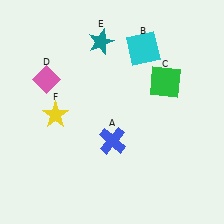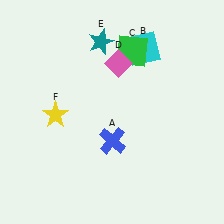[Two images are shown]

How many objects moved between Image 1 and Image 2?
2 objects moved between the two images.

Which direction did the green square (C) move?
The green square (C) moved left.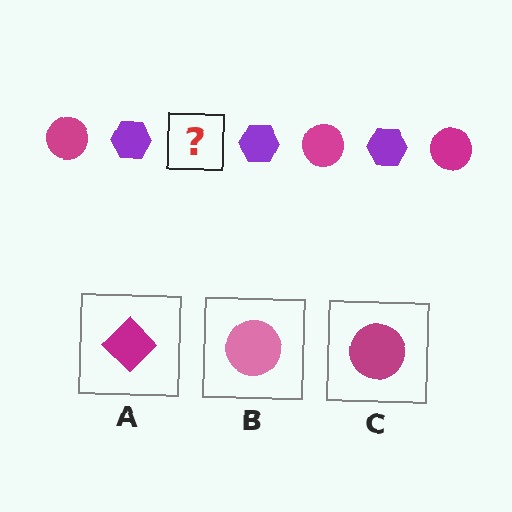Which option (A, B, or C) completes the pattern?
C.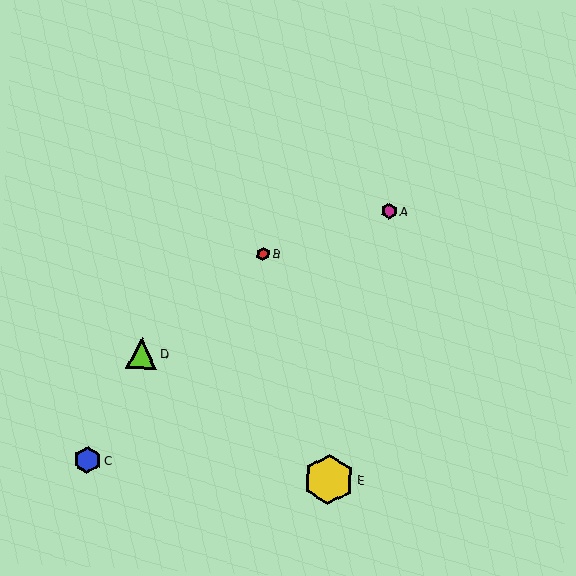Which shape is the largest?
The yellow hexagon (labeled E) is the largest.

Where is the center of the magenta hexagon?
The center of the magenta hexagon is at (389, 211).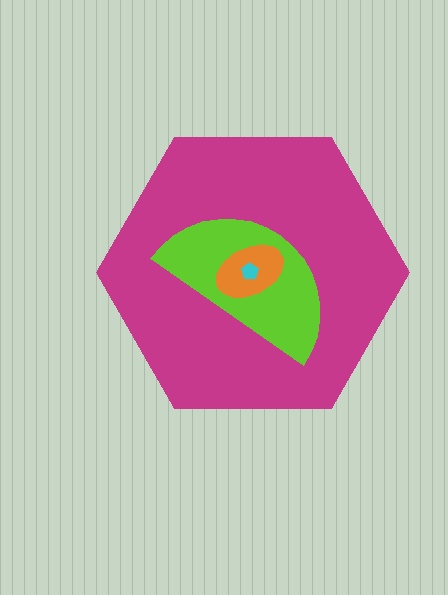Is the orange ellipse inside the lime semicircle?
Yes.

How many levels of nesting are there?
4.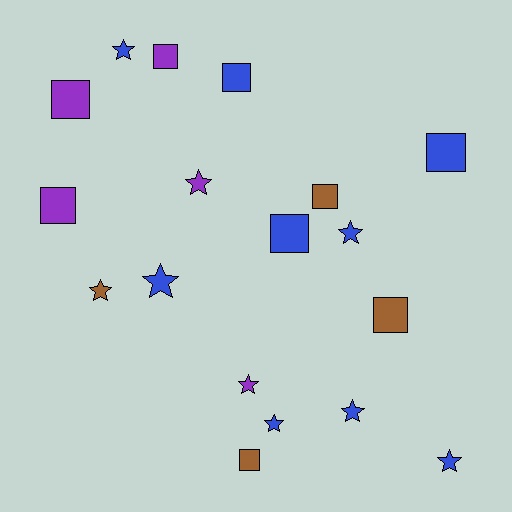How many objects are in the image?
There are 18 objects.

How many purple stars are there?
There are 2 purple stars.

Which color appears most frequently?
Blue, with 9 objects.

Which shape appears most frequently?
Star, with 9 objects.